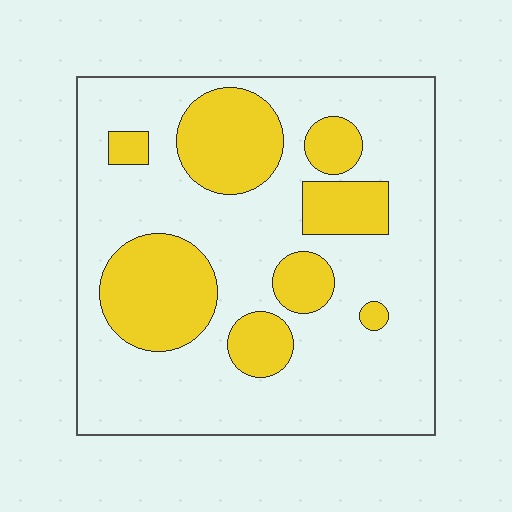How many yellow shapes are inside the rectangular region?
8.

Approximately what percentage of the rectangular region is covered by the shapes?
Approximately 30%.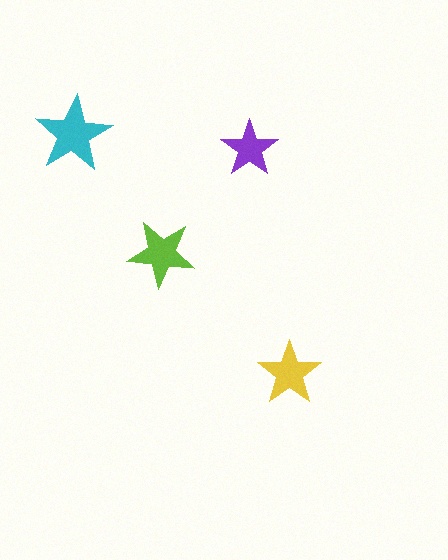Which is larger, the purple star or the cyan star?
The cyan one.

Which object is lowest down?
The yellow star is bottommost.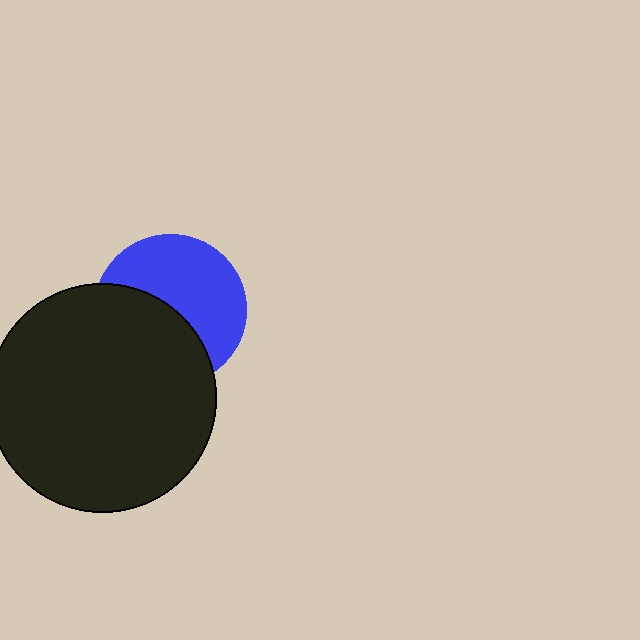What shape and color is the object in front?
The object in front is a black circle.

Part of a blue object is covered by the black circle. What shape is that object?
It is a circle.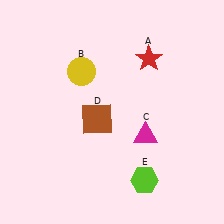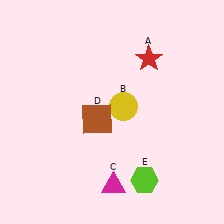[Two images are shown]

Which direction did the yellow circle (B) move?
The yellow circle (B) moved right.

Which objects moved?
The objects that moved are: the yellow circle (B), the magenta triangle (C).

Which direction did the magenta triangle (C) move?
The magenta triangle (C) moved down.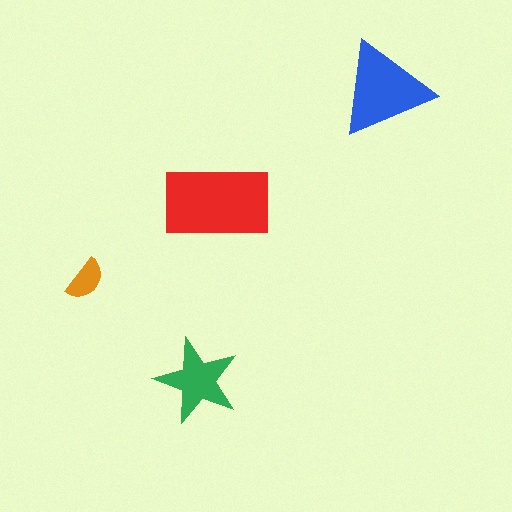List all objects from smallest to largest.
The orange semicircle, the green star, the blue triangle, the red rectangle.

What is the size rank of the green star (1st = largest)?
3rd.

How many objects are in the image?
There are 4 objects in the image.